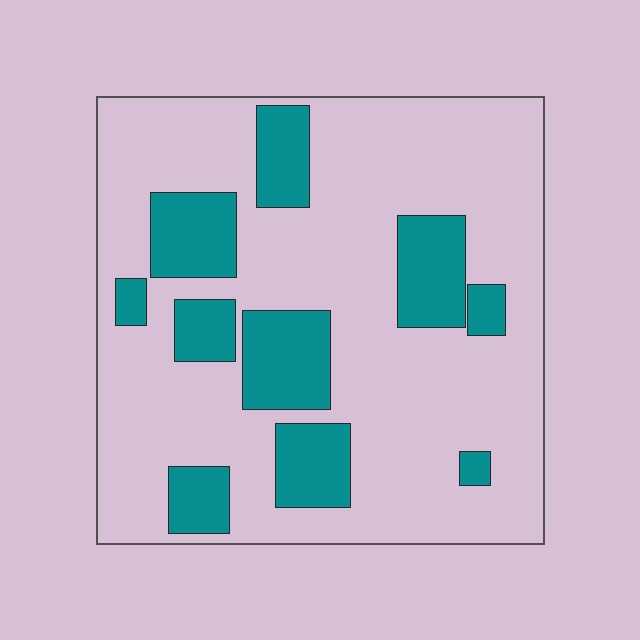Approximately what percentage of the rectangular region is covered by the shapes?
Approximately 25%.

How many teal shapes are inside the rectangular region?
10.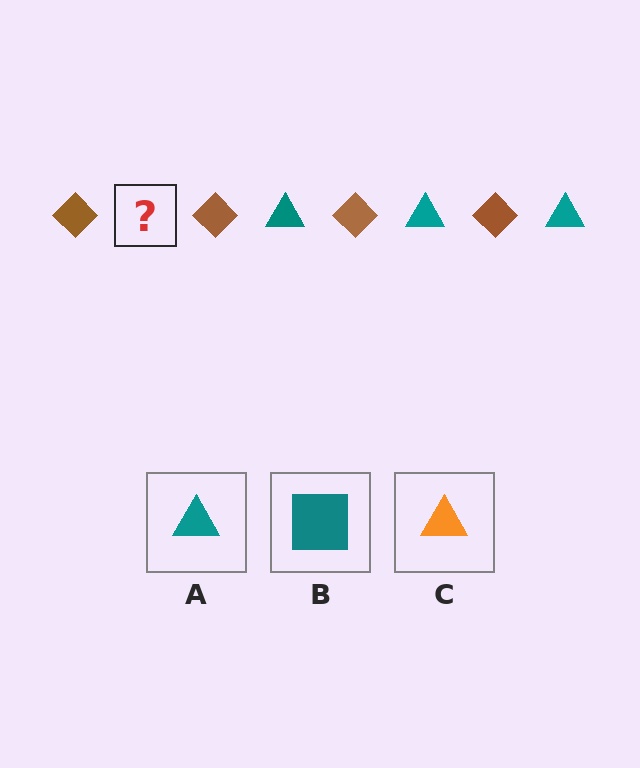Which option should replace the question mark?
Option A.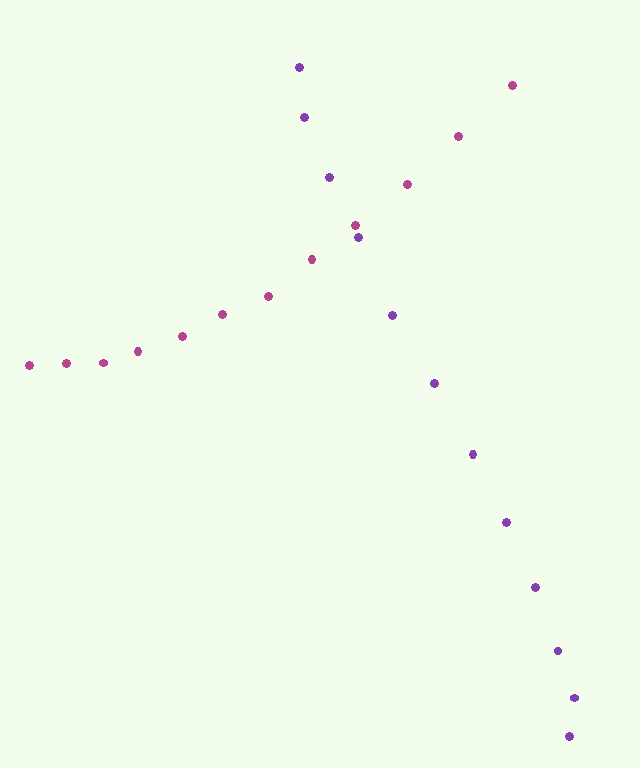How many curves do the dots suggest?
There are 2 distinct paths.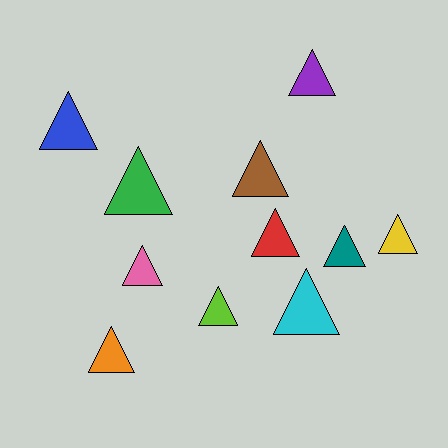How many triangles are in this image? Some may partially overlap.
There are 11 triangles.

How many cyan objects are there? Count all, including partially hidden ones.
There is 1 cyan object.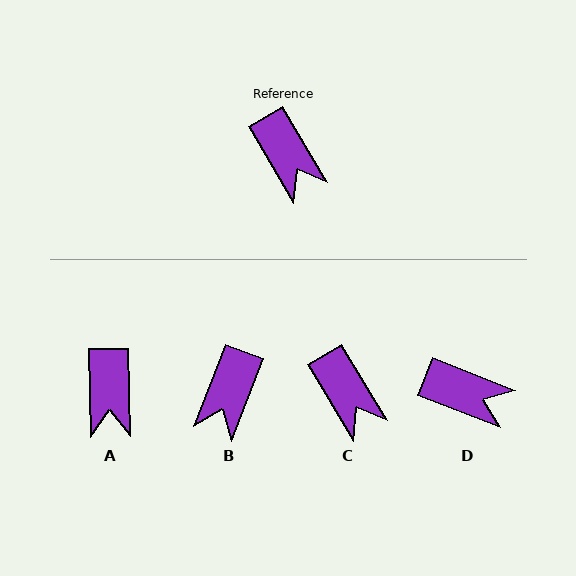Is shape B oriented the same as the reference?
No, it is off by about 52 degrees.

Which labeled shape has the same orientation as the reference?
C.